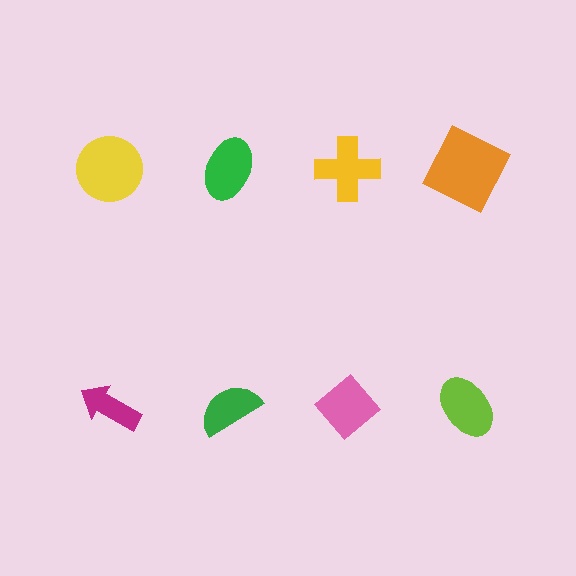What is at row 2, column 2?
A green semicircle.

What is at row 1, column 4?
An orange square.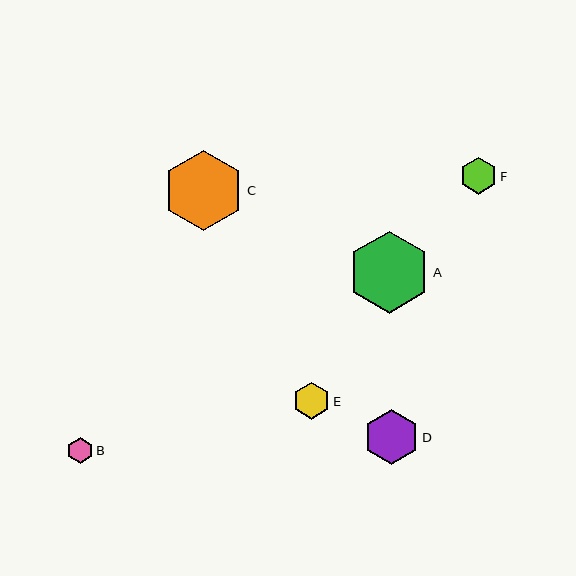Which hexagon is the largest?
Hexagon A is the largest with a size of approximately 82 pixels.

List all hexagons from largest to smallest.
From largest to smallest: A, C, D, E, F, B.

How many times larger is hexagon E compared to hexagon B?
Hexagon E is approximately 1.4 times the size of hexagon B.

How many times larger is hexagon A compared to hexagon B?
Hexagon A is approximately 3.2 times the size of hexagon B.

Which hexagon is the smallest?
Hexagon B is the smallest with a size of approximately 26 pixels.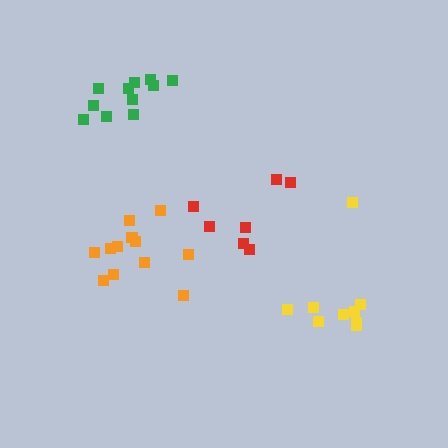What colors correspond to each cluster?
The clusters are colored: green, orange, yellow, red.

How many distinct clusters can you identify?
There are 4 distinct clusters.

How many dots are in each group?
Group 1: 11 dots, Group 2: 12 dots, Group 3: 9 dots, Group 4: 7 dots (39 total).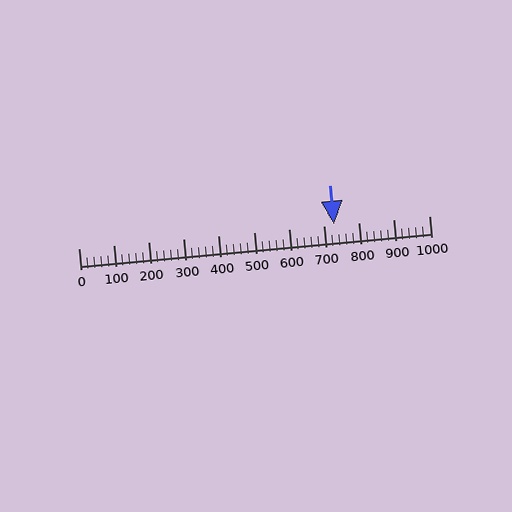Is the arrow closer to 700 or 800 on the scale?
The arrow is closer to 700.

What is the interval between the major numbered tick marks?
The major tick marks are spaced 100 units apart.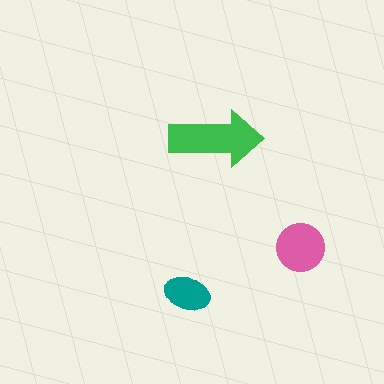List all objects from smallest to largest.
The teal ellipse, the pink circle, the green arrow.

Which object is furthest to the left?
The teal ellipse is leftmost.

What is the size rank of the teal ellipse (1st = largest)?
3rd.